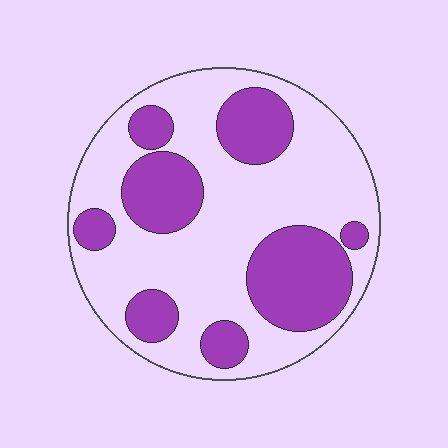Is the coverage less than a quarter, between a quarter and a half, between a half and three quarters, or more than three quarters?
Between a quarter and a half.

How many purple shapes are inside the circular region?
8.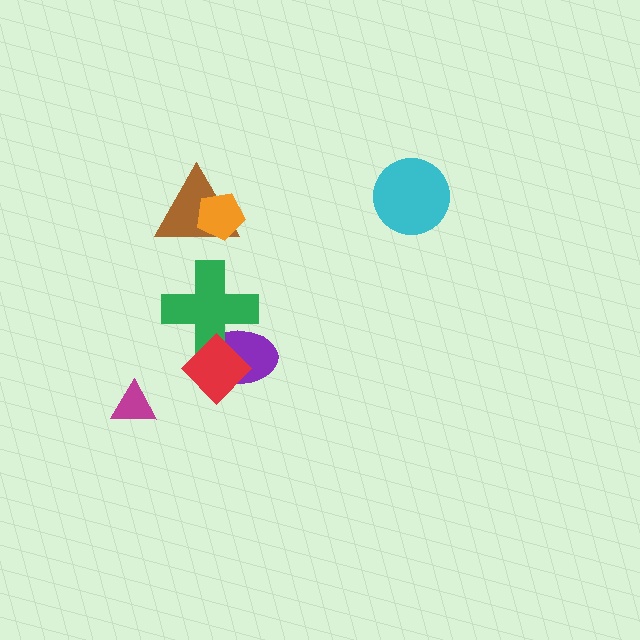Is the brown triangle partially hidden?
Yes, it is partially covered by another shape.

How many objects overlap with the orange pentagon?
1 object overlaps with the orange pentagon.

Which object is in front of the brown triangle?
The orange pentagon is in front of the brown triangle.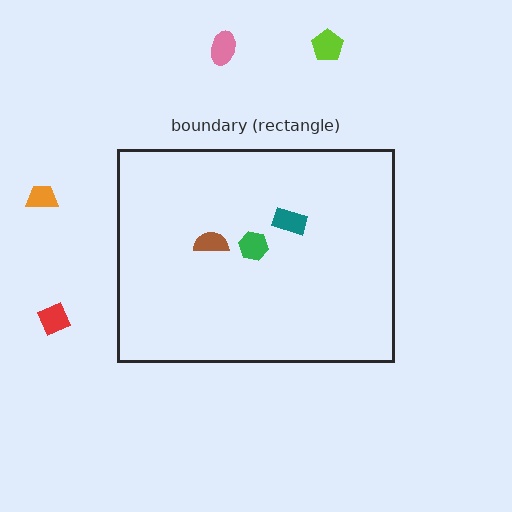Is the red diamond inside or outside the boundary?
Outside.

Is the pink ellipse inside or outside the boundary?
Outside.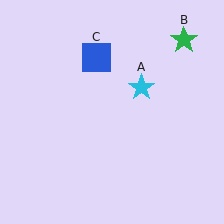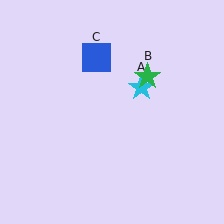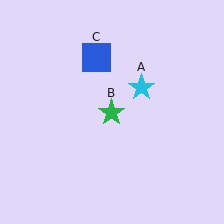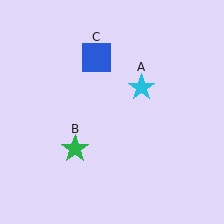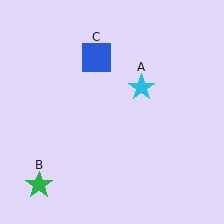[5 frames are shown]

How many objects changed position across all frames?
1 object changed position: green star (object B).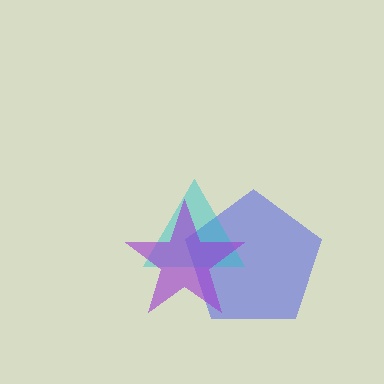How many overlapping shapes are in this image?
There are 3 overlapping shapes in the image.